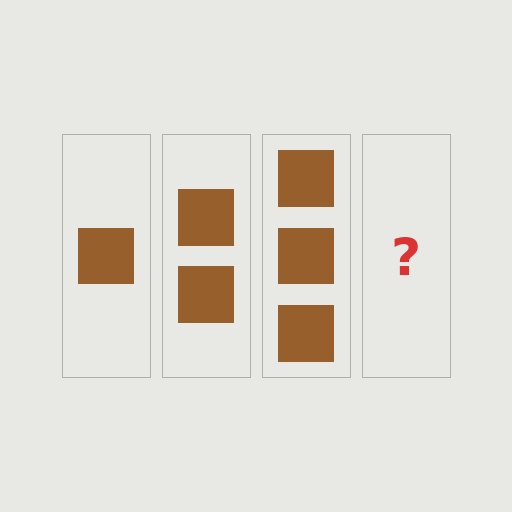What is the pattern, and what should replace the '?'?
The pattern is that each step adds one more square. The '?' should be 4 squares.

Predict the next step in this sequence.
The next step is 4 squares.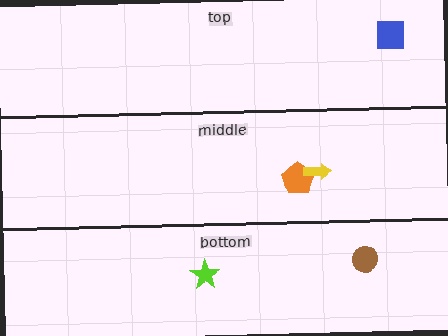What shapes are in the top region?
The blue square.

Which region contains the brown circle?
The bottom region.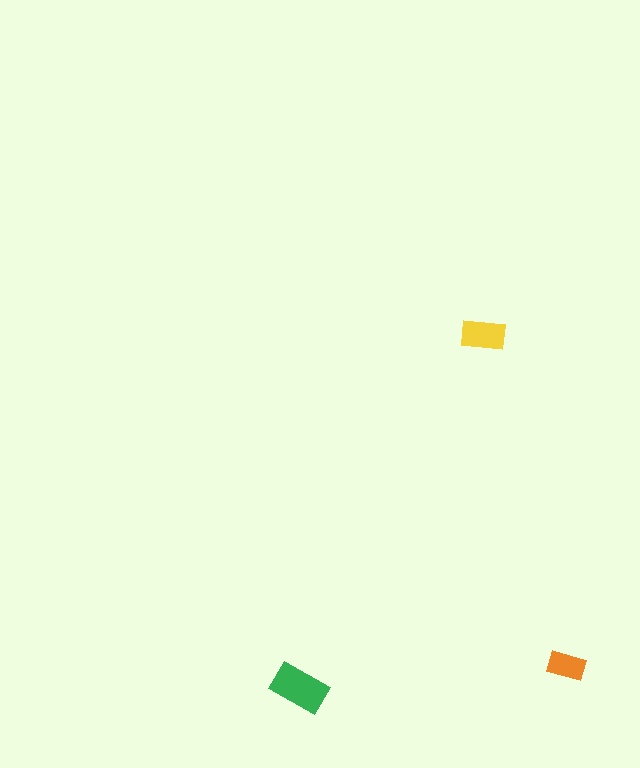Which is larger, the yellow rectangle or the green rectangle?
The green one.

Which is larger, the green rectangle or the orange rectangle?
The green one.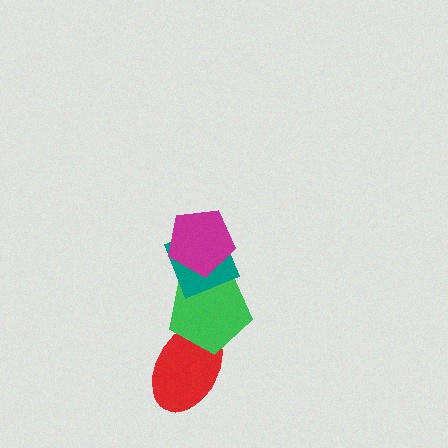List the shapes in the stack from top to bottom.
From top to bottom: the magenta pentagon, the teal diamond, the green pentagon, the red ellipse.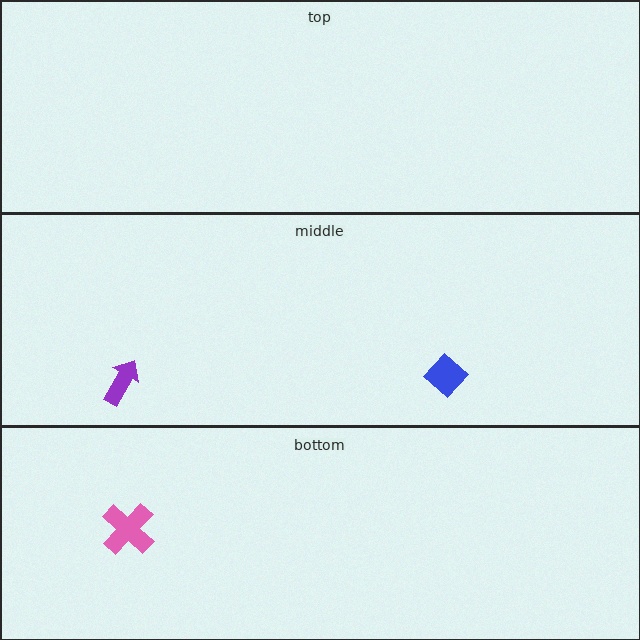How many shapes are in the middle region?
2.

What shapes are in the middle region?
The purple arrow, the blue diamond.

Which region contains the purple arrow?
The middle region.